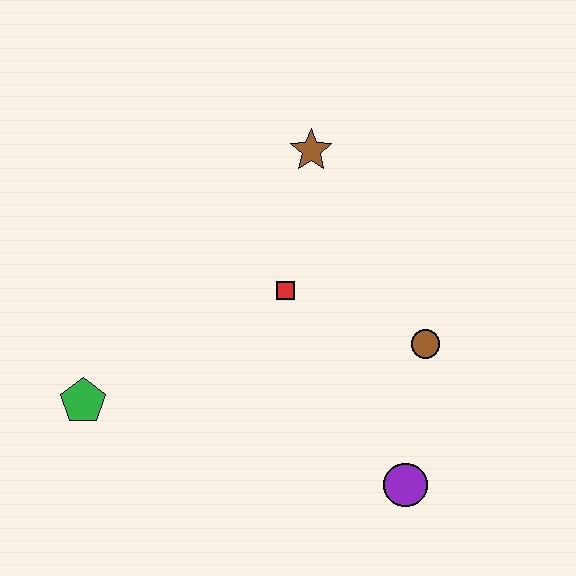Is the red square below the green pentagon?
No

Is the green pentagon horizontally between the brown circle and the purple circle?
No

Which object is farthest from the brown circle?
The green pentagon is farthest from the brown circle.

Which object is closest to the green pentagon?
The red square is closest to the green pentagon.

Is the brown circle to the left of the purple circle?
No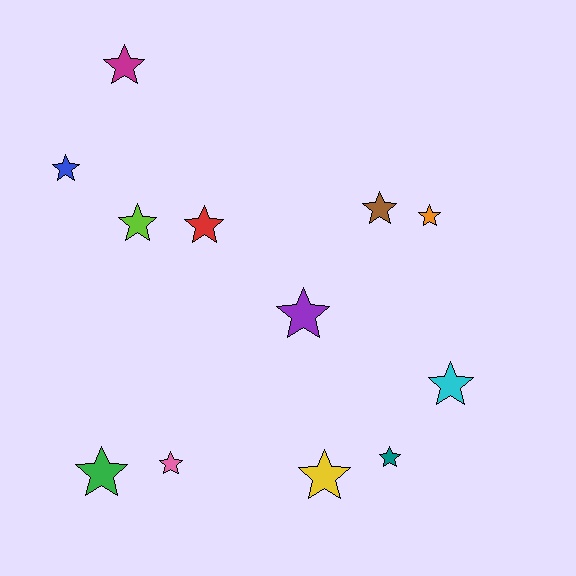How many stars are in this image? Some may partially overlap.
There are 12 stars.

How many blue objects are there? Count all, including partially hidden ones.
There is 1 blue object.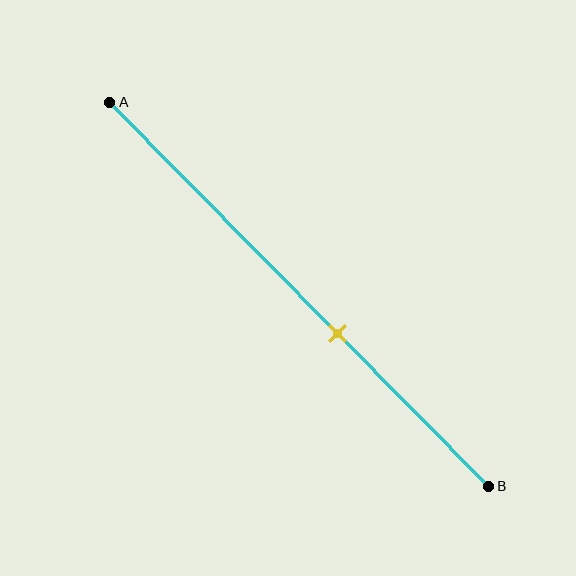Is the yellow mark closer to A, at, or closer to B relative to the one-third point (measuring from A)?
The yellow mark is closer to point B than the one-third point of segment AB.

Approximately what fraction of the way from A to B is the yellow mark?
The yellow mark is approximately 60% of the way from A to B.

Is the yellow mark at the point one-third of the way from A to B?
No, the mark is at about 60% from A, not at the 33% one-third point.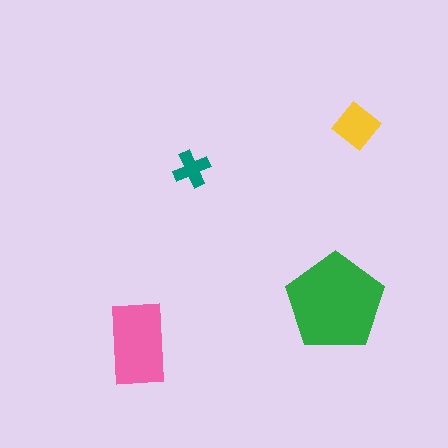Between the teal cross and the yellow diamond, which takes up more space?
The yellow diamond.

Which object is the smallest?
The teal cross.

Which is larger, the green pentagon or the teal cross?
The green pentagon.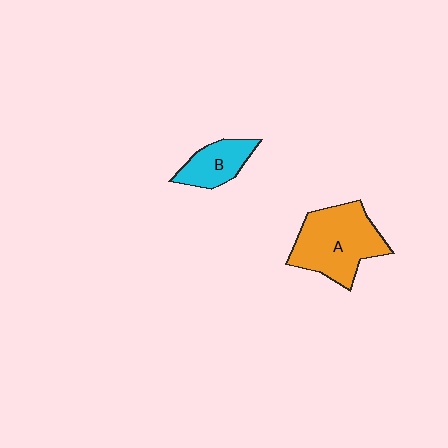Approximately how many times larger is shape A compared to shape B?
Approximately 2.0 times.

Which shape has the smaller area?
Shape B (cyan).